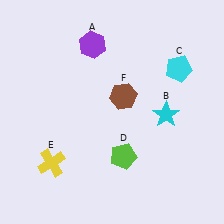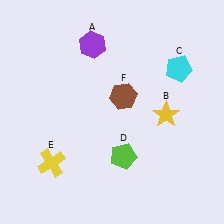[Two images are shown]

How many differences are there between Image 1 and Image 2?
There is 1 difference between the two images.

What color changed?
The star (B) changed from cyan in Image 1 to yellow in Image 2.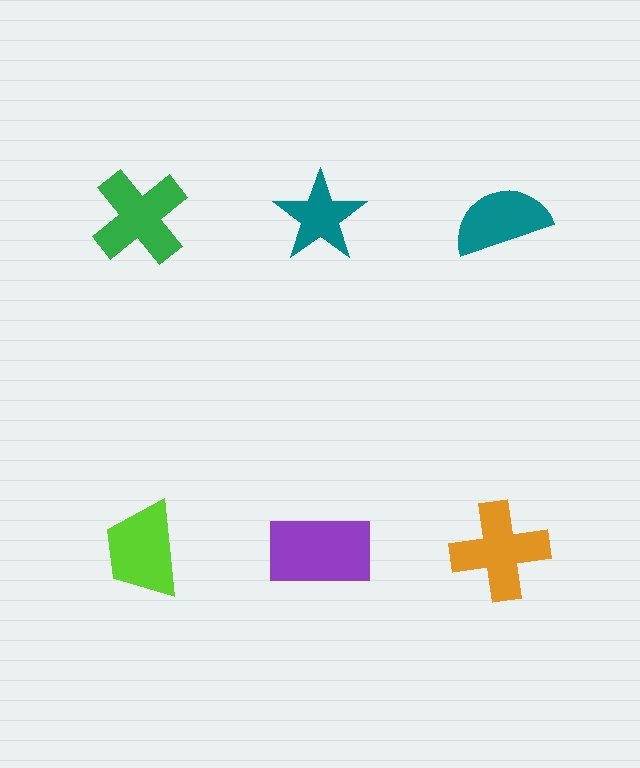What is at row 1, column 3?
A teal semicircle.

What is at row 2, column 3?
An orange cross.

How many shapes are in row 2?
3 shapes.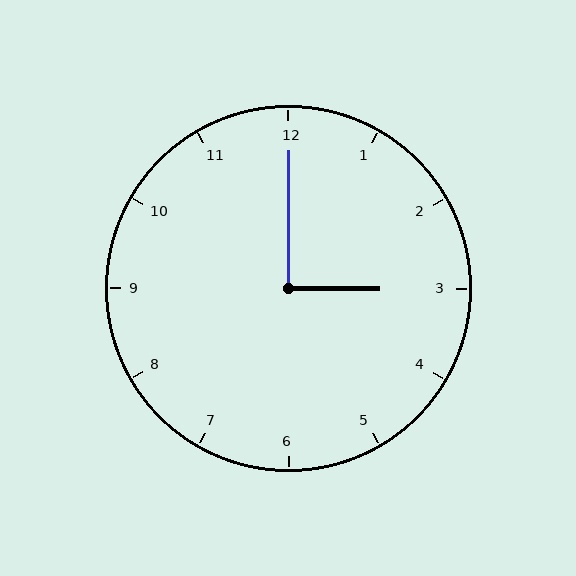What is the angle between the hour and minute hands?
Approximately 90 degrees.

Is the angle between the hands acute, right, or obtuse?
It is right.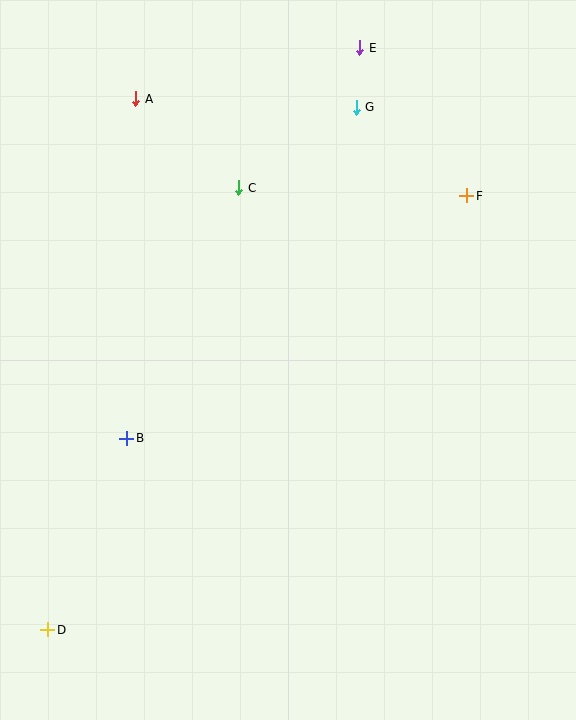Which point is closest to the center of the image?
Point B at (127, 438) is closest to the center.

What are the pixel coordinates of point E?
Point E is at (360, 48).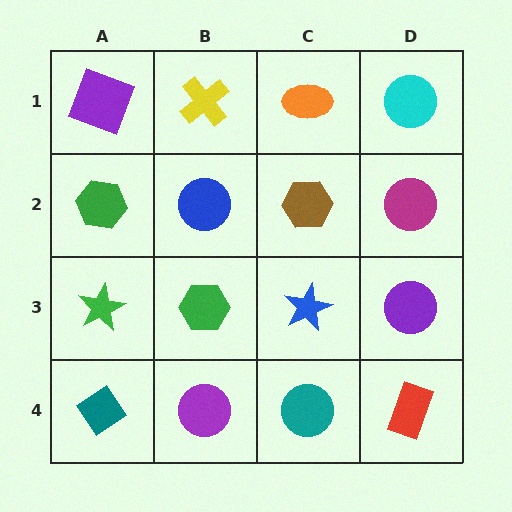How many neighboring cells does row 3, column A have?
3.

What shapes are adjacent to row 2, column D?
A cyan circle (row 1, column D), a purple circle (row 3, column D), a brown hexagon (row 2, column C).